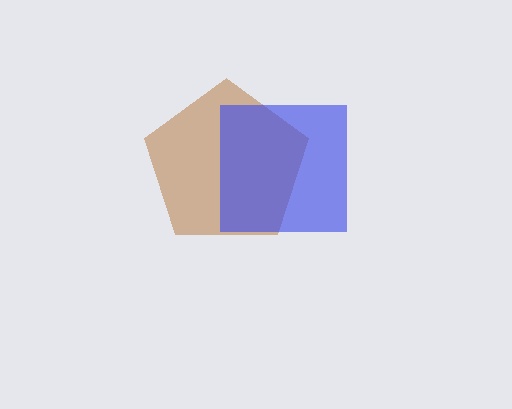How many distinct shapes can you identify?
There are 2 distinct shapes: a brown pentagon, a blue square.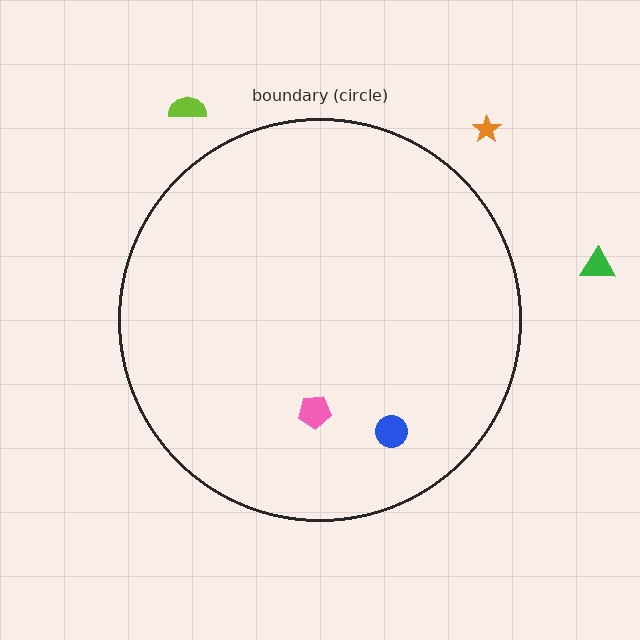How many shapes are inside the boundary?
2 inside, 3 outside.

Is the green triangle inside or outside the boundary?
Outside.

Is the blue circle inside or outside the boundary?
Inside.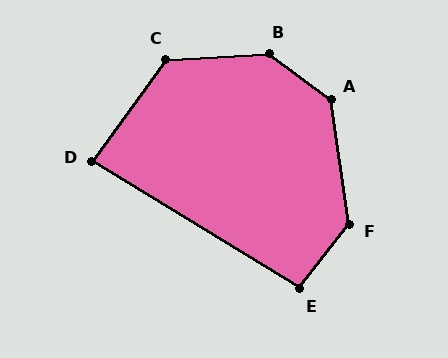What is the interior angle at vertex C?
Approximately 129 degrees (obtuse).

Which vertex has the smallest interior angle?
D, at approximately 86 degrees.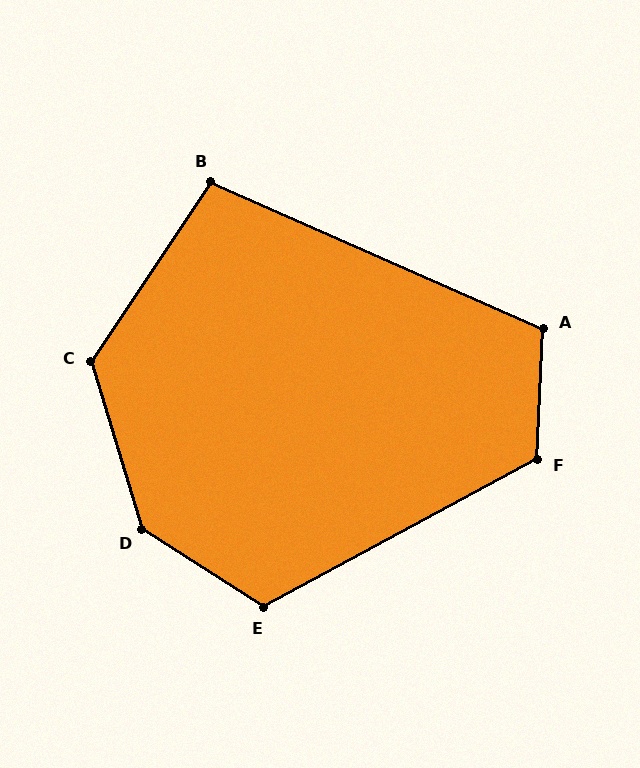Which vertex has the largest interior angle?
D, at approximately 139 degrees.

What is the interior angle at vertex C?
Approximately 130 degrees (obtuse).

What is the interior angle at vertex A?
Approximately 111 degrees (obtuse).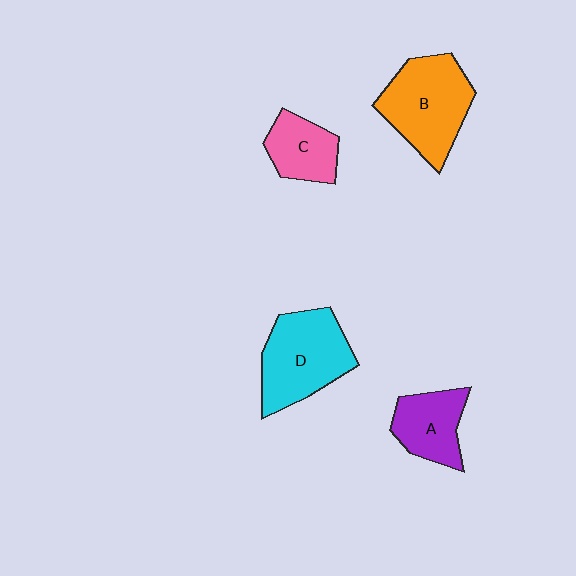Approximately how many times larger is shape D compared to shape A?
Approximately 1.6 times.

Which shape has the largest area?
Shape B (orange).